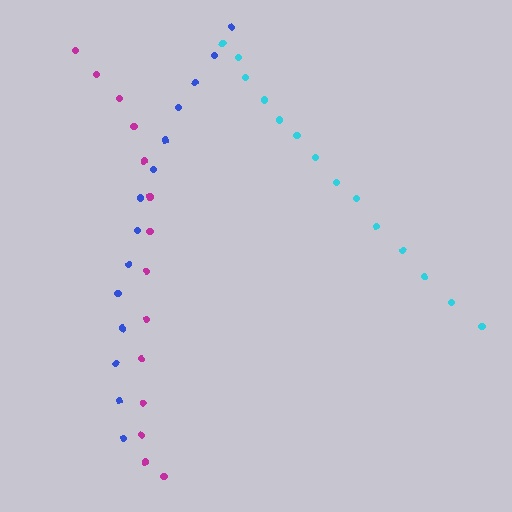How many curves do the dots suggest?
There are 3 distinct paths.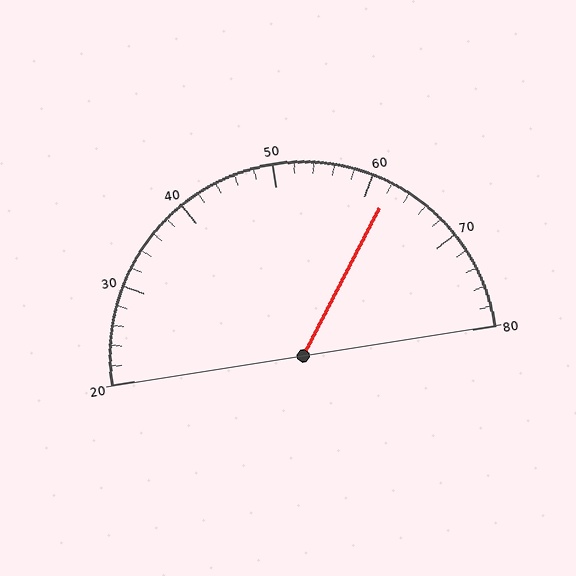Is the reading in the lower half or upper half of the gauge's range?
The reading is in the upper half of the range (20 to 80).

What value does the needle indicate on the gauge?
The needle indicates approximately 62.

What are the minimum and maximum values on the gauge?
The gauge ranges from 20 to 80.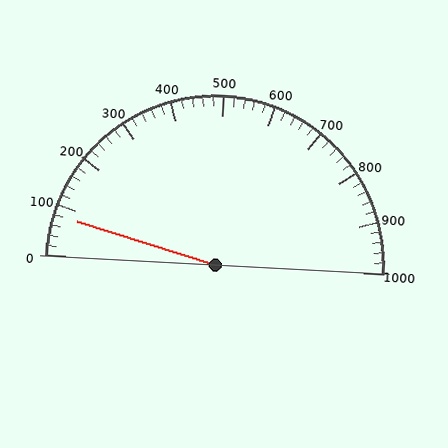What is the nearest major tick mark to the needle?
The nearest major tick mark is 100.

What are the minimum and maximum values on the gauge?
The gauge ranges from 0 to 1000.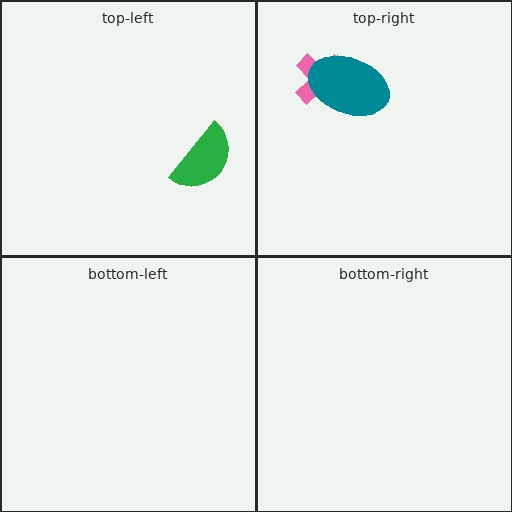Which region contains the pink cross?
The top-right region.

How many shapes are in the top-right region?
2.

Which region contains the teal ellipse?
The top-right region.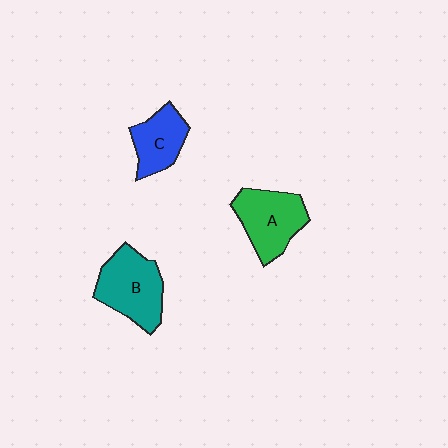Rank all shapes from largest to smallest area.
From largest to smallest: B (teal), A (green), C (blue).